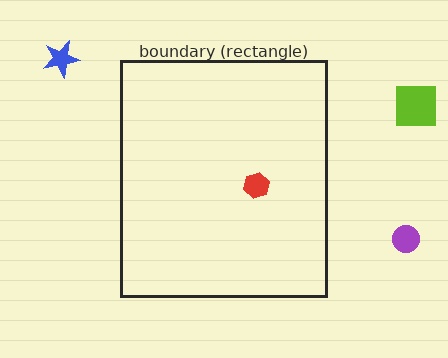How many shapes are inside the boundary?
1 inside, 3 outside.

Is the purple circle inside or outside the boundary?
Outside.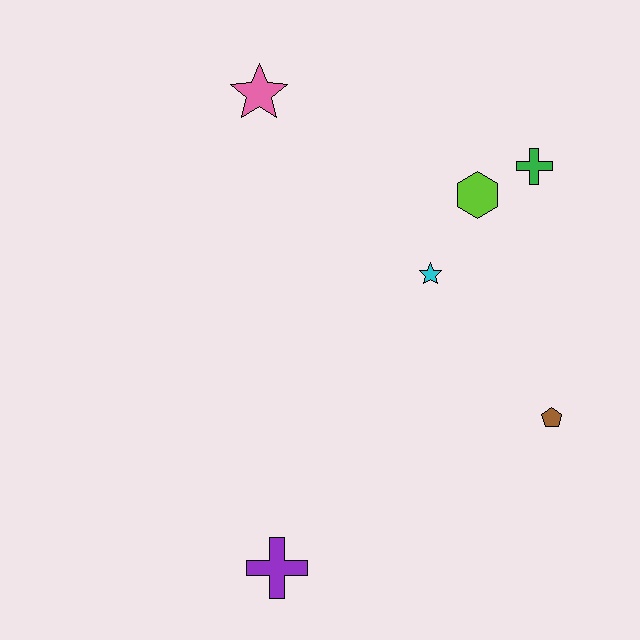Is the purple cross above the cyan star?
No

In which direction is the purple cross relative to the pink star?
The purple cross is below the pink star.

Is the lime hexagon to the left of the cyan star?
No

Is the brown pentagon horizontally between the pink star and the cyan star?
No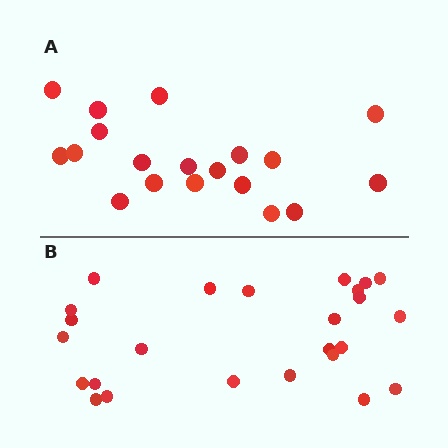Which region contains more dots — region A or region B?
Region B (the bottom region) has more dots.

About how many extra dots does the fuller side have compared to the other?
Region B has about 6 more dots than region A.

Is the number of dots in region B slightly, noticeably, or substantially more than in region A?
Region B has noticeably more, but not dramatically so. The ratio is roughly 1.3 to 1.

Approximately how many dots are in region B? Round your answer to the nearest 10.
About 20 dots. (The exact count is 25, which rounds to 20.)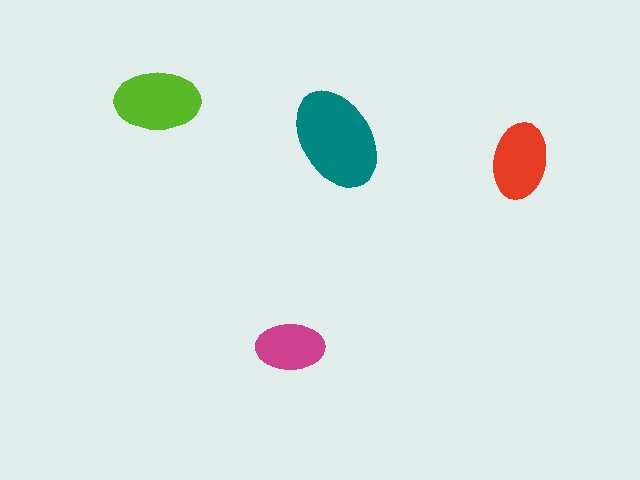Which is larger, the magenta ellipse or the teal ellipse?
The teal one.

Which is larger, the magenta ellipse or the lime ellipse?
The lime one.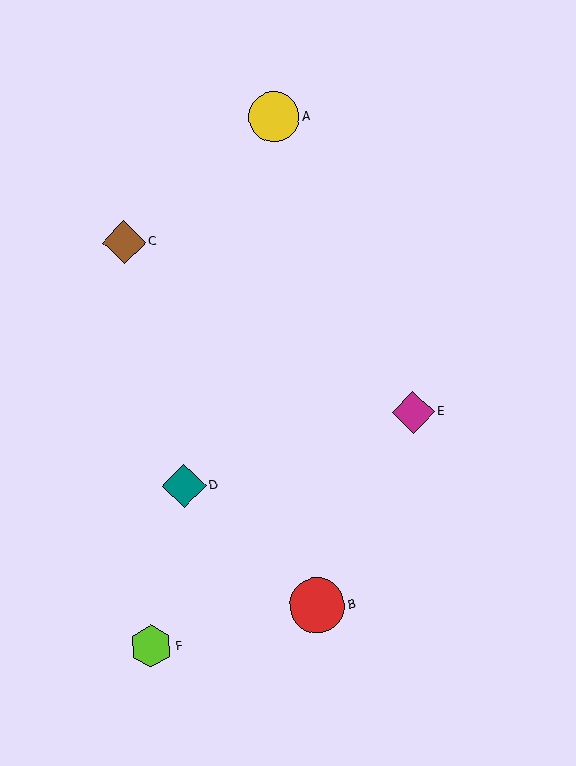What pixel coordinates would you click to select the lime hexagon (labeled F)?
Click at (151, 646) to select the lime hexagon F.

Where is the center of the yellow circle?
The center of the yellow circle is at (274, 117).